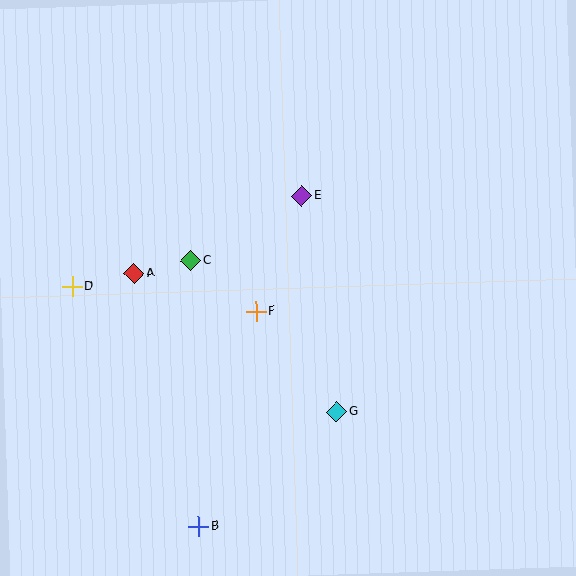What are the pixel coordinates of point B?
Point B is at (199, 526).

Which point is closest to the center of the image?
Point F at (256, 311) is closest to the center.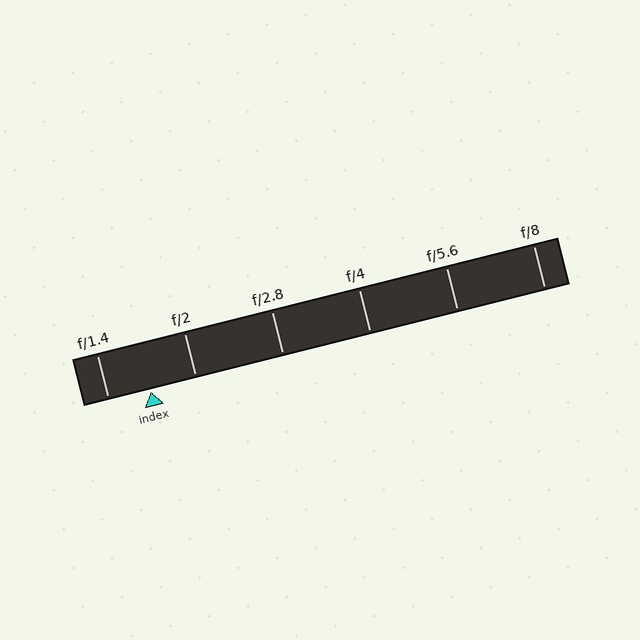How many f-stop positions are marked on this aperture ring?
There are 6 f-stop positions marked.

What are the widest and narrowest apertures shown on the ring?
The widest aperture shown is f/1.4 and the narrowest is f/8.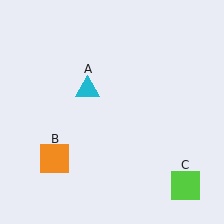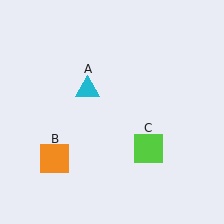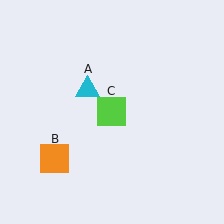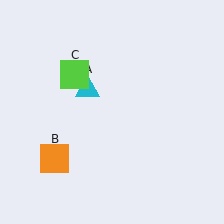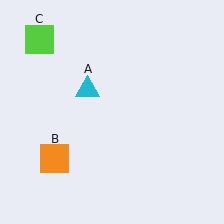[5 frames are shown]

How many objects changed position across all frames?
1 object changed position: lime square (object C).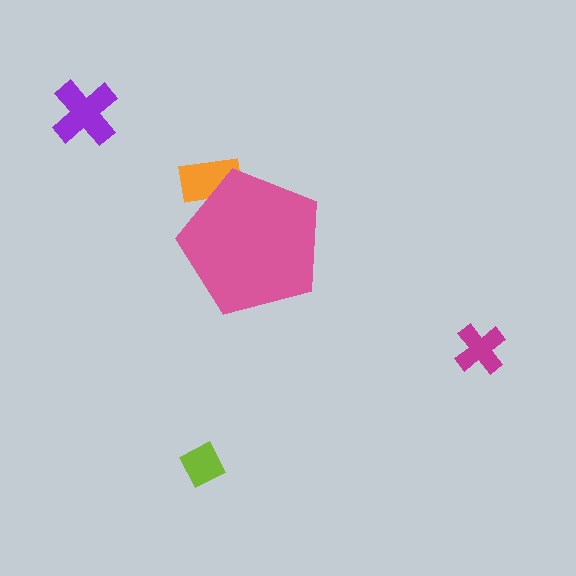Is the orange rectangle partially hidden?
Yes, the orange rectangle is partially hidden behind the pink pentagon.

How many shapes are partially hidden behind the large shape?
1 shape is partially hidden.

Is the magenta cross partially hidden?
No, the magenta cross is fully visible.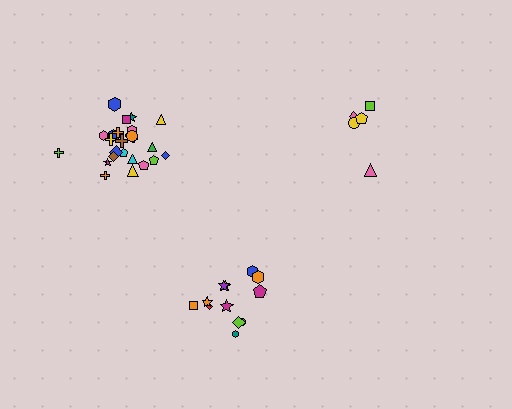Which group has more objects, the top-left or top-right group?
The top-left group.